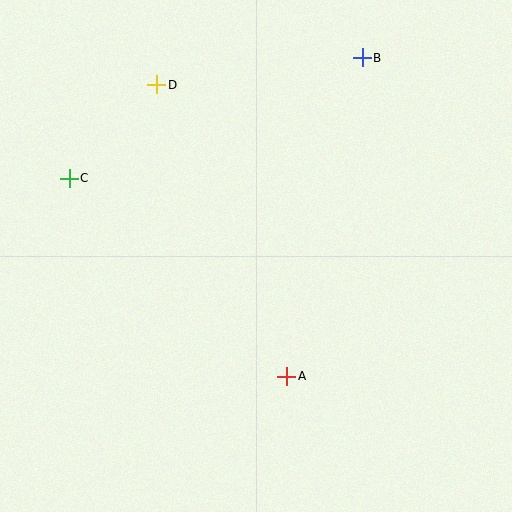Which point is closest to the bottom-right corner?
Point A is closest to the bottom-right corner.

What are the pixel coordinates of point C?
Point C is at (69, 178).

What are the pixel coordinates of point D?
Point D is at (157, 85).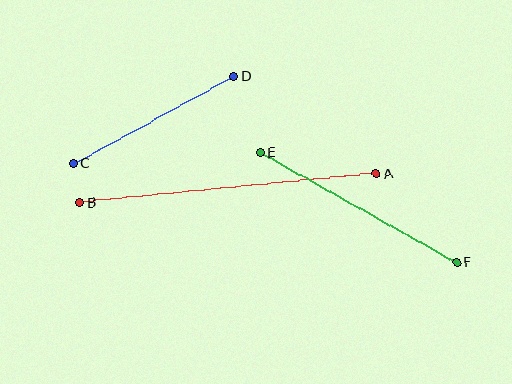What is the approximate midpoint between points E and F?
The midpoint is at approximately (358, 208) pixels.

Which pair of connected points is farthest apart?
Points A and B are farthest apart.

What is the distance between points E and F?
The distance is approximately 226 pixels.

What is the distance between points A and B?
The distance is approximately 298 pixels.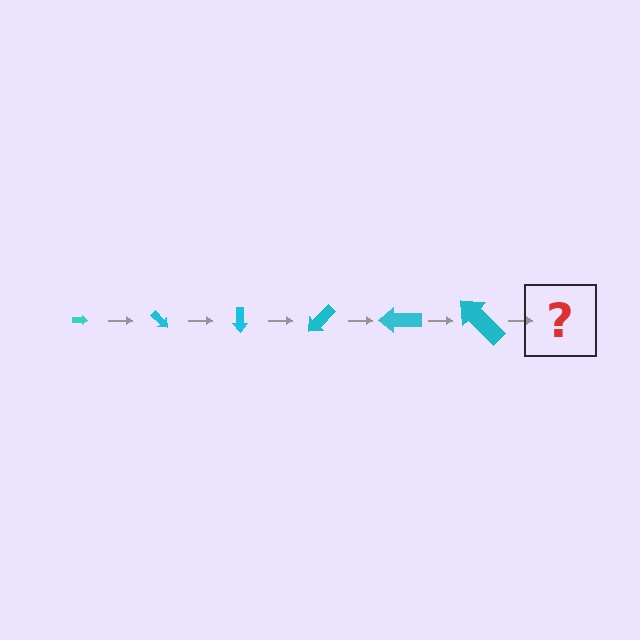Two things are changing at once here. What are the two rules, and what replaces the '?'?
The two rules are that the arrow grows larger each step and it rotates 45 degrees each step. The '?' should be an arrow, larger than the previous one and rotated 270 degrees from the start.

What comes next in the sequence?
The next element should be an arrow, larger than the previous one and rotated 270 degrees from the start.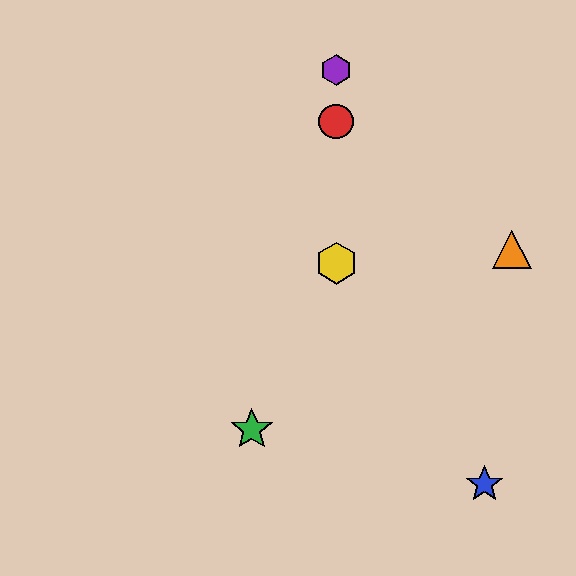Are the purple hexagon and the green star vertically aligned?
No, the purple hexagon is at x≈336 and the green star is at x≈252.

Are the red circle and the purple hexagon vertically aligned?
Yes, both are at x≈336.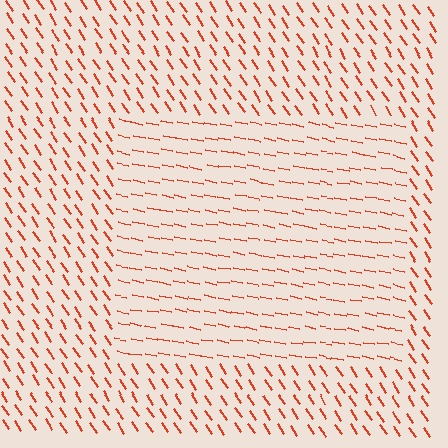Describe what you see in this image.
The image is filled with small red line segments. A rectangle region in the image has lines oriented differently from the surrounding lines, creating a visible texture boundary.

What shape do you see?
I see a rectangle.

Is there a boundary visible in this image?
Yes, there is a texture boundary formed by a change in line orientation.